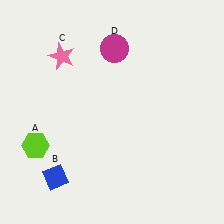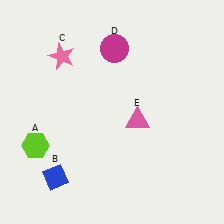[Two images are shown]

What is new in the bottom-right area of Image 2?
A pink triangle (E) was added in the bottom-right area of Image 2.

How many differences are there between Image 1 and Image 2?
There is 1 difference between the two images.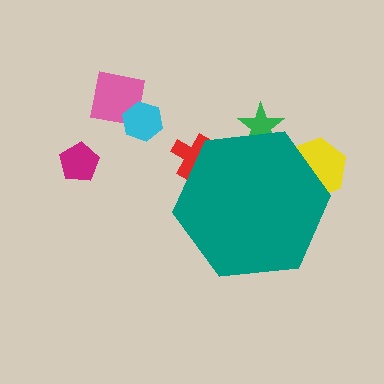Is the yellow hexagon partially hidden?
Yes, the yellow hexagon is partially hidden behind the teal hexagon.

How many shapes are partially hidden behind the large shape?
3 shapes are partially hidden.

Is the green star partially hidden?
Yes, the green star is partially hidden behind the teal hexagon.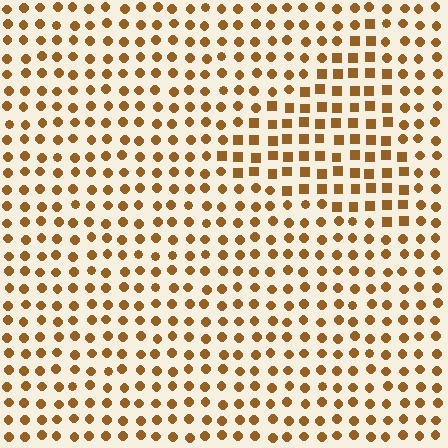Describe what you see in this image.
The image is filled with small brown elements arranged in a uniform grid. A triangle-shaped region contains squares, while the surrounding area contains circles. The boundary is defined purely by the change in element shape.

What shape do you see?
I see a triangle.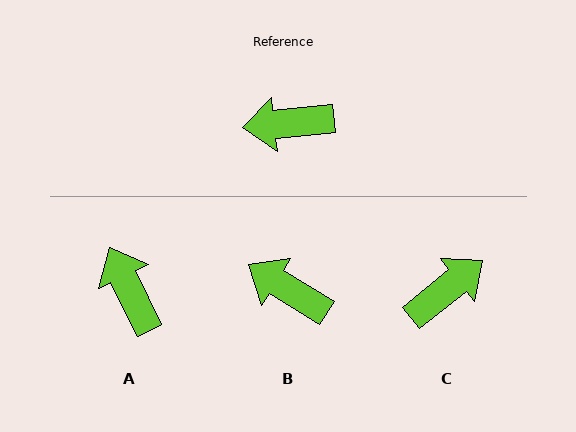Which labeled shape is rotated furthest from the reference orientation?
C, about 147 degrees away.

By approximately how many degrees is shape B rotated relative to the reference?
Approximately 37 degrees clockwise.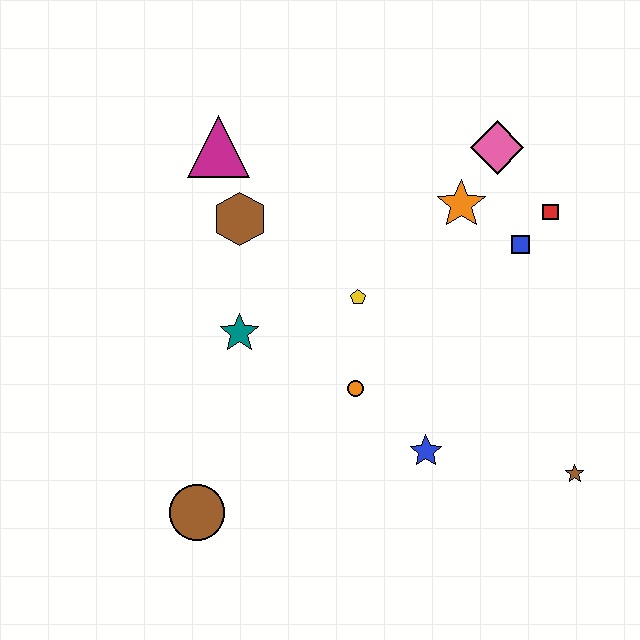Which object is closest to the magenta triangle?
The brown hexagon is closest to the magenta triangle.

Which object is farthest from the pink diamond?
The brown circle is farthest from the pink diamond.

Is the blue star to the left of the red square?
Yes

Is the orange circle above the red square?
No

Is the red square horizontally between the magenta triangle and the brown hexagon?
No